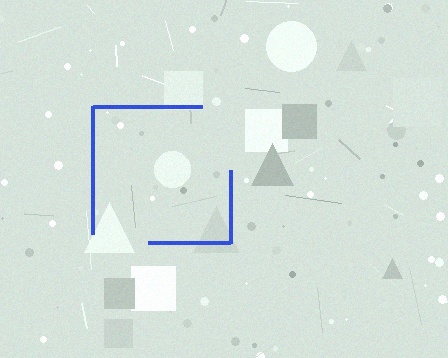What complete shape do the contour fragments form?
The contour fragments form a square.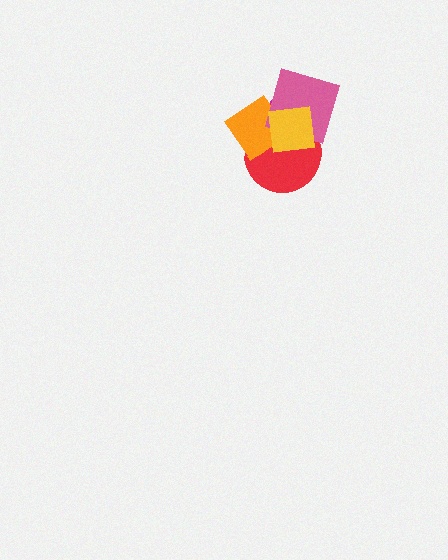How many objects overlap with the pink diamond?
4 objects overlap with the pink diamond.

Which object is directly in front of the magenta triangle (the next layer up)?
The red circle is directly in front of the magenta triangle.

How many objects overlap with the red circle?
4 objects overlap with the red circle.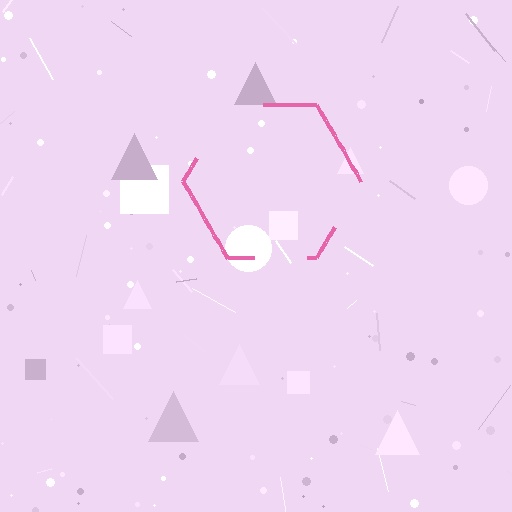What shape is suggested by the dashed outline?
The dashed outline suggests a hexagon.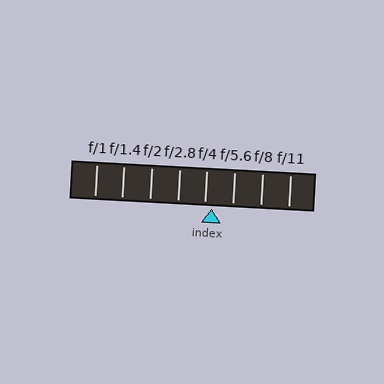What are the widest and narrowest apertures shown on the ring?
The widest aperture shown is f/1 and the narrowest is f/11.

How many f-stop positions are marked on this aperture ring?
There are 8 f-stop positions marked.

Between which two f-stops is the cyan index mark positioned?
The index mark is between f/4 and f/5.6.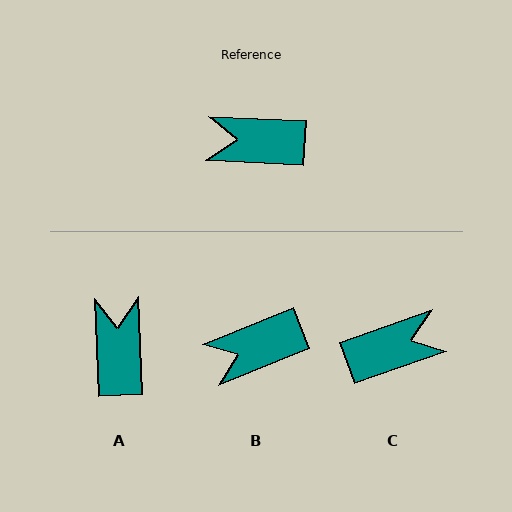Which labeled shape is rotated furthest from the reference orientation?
C, about 158 degrees away.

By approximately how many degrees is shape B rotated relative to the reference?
Approximately 25 degrees counter-clockwise.